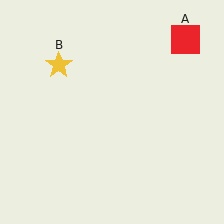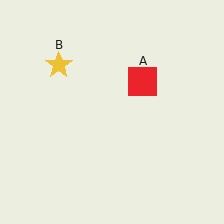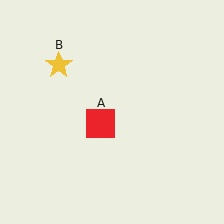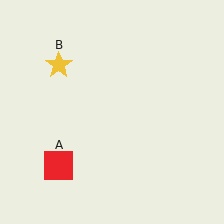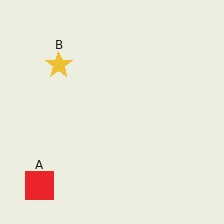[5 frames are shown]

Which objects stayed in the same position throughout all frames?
Yellow star (object B) remained stationary.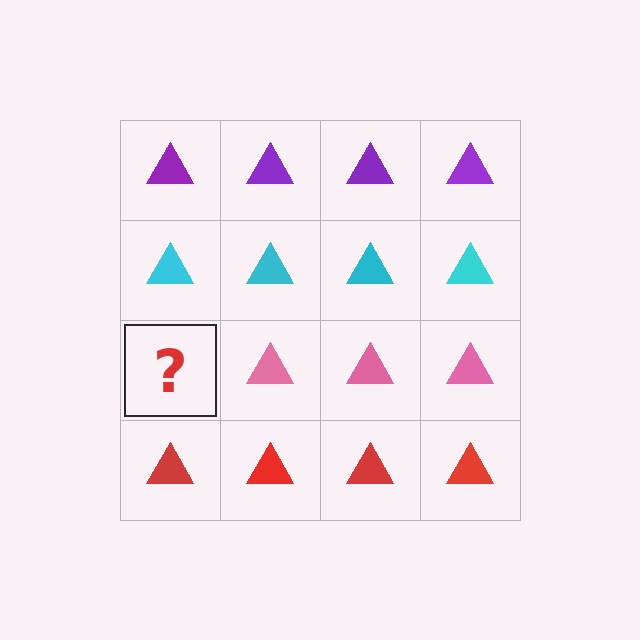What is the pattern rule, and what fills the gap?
The rule is that each row has a consistent color. The gap should be filled with a pink triangle.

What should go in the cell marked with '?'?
The missing cell should contain a pink triangle.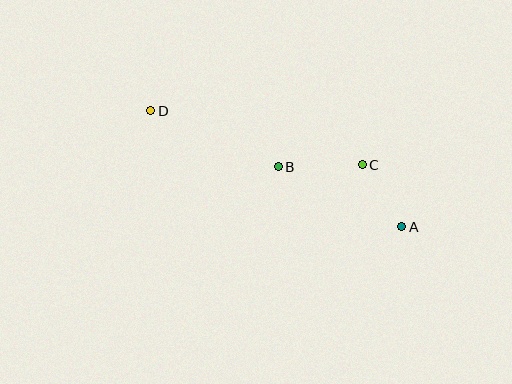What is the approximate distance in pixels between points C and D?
The distance between C and D is approximately 218 pixels.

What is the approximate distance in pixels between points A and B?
The distance between A and B is approximately 137 pixels.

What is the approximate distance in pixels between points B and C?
The distance between B and C is approximately 84 pixels.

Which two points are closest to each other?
Points A and C are closest to each other.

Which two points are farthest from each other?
Points A and D are farthest from each other.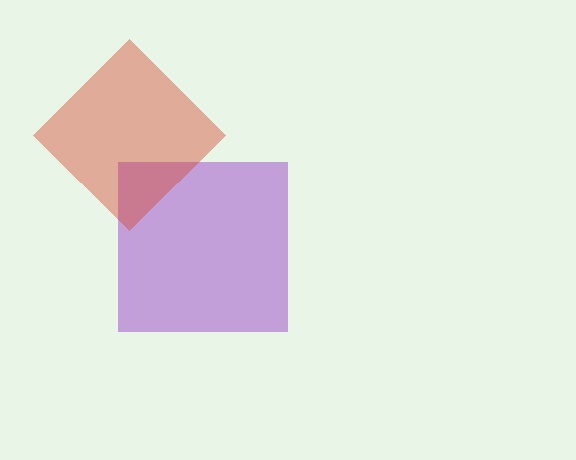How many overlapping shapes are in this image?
There are 2 overlapping shapes in the image.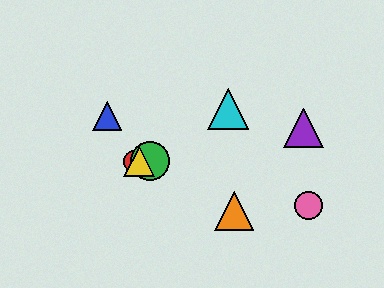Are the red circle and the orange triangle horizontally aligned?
No, the red circle is at y≈161 and the orange triangle is at y≈211.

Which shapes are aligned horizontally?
The red circle, the green circle, the yellow triangle are aligned horizontally.